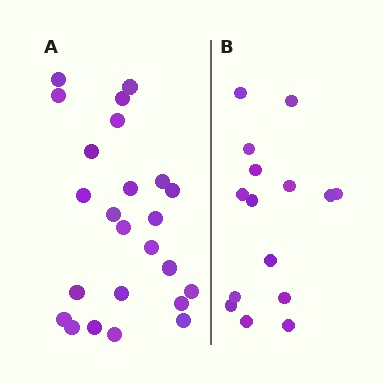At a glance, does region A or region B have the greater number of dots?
Region A (the left region) has more dots.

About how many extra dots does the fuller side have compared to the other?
Region A has roughly 8 or so more dots than region B.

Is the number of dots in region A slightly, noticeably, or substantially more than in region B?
Region A has substantially more. The ratio is roughly 1.6 to 1.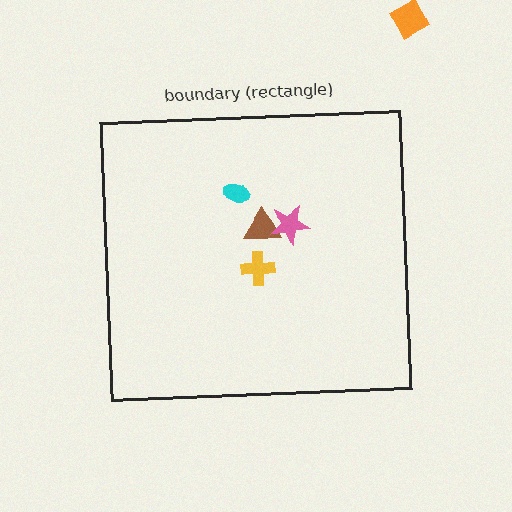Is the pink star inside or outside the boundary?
Inside.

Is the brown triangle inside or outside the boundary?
Inside.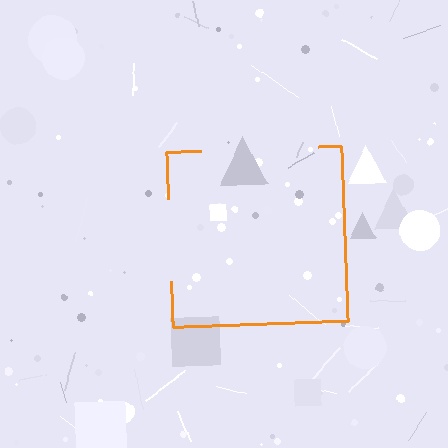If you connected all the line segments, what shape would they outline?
They would outline a square.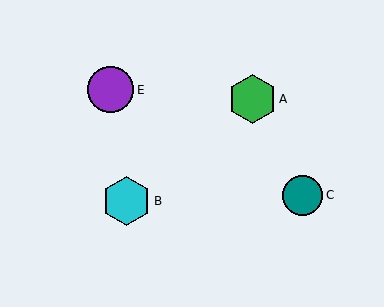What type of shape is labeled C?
Shape C is a teal circle.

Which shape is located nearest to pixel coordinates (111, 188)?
The cyan hexagon (labeled B) at (126, 201) is nearest to that location.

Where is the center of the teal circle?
The center of the teal circle is at (303, 195).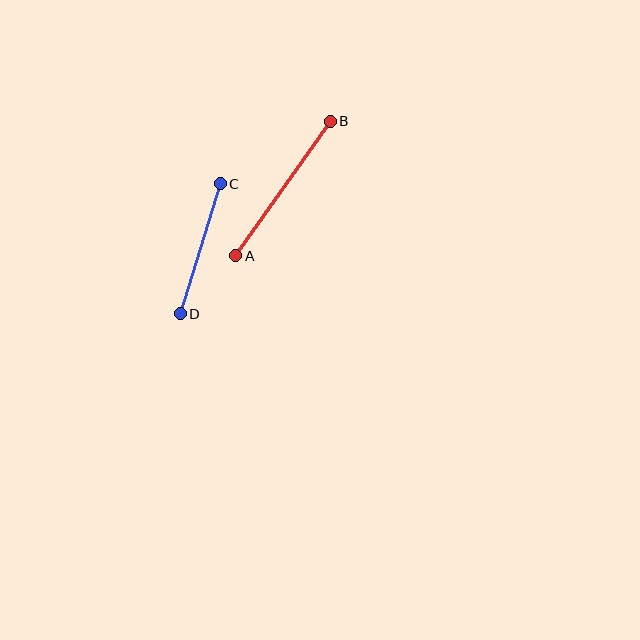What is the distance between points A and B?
The distance is approximately 165 pixels.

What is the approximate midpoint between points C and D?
The midpoint is at approximately (200, 249) pixels.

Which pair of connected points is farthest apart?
Points A and B are farthest apart.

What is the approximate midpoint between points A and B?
The midpoint is at approximately (283, 188) pixels.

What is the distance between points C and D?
The distance is approximately 136 pixels.